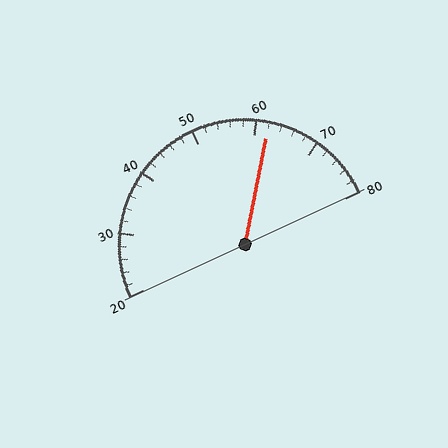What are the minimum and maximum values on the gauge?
The gauge ranges from 20 to 80.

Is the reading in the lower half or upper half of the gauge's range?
The reading is in the upper half of the range (20 to 80).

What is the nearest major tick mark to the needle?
The nearest major tick mark is 60.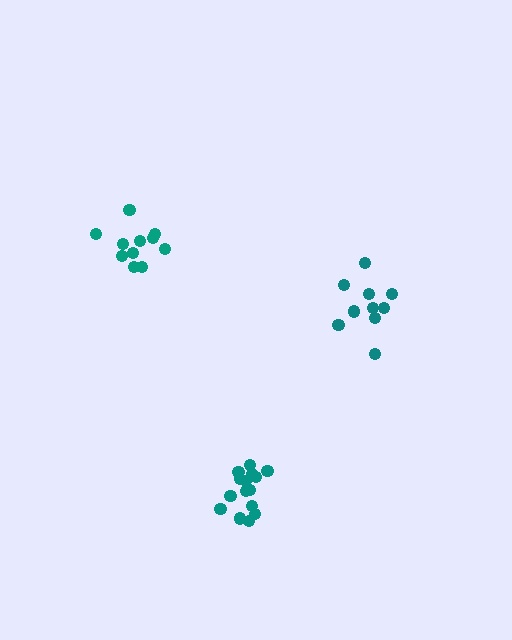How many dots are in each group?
Group 1: 11 dots, Group 2: 10 dots, Group 3: 15 dots (36 total).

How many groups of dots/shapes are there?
There are 3 groups.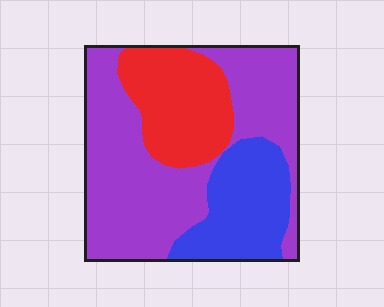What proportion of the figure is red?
Red covers roughly 25% of the figure.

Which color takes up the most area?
Purple, at roughly 55%.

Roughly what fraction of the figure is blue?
Blue covers around 20% of the figure.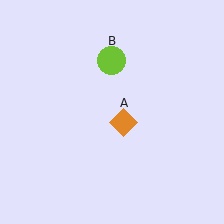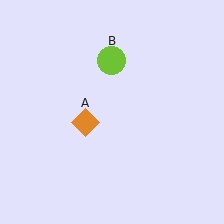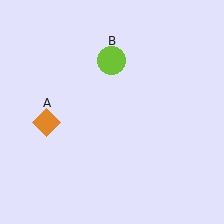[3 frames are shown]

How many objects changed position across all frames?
1 object changed position: orange diamond (object A).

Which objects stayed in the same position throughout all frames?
Lime circle (object B) remained stationary.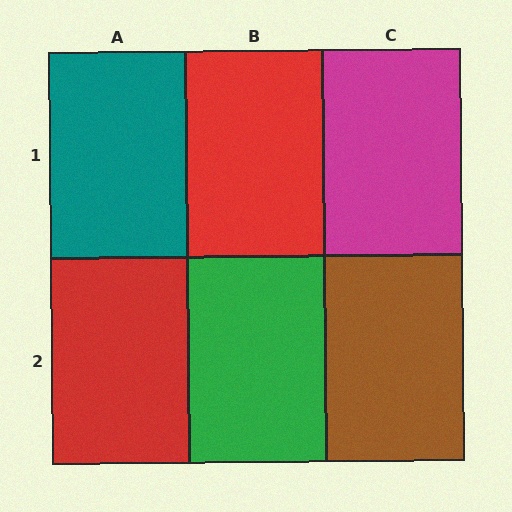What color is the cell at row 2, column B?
Green.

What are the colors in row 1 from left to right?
Teal, red, magenta.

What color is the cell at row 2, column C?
Brown.